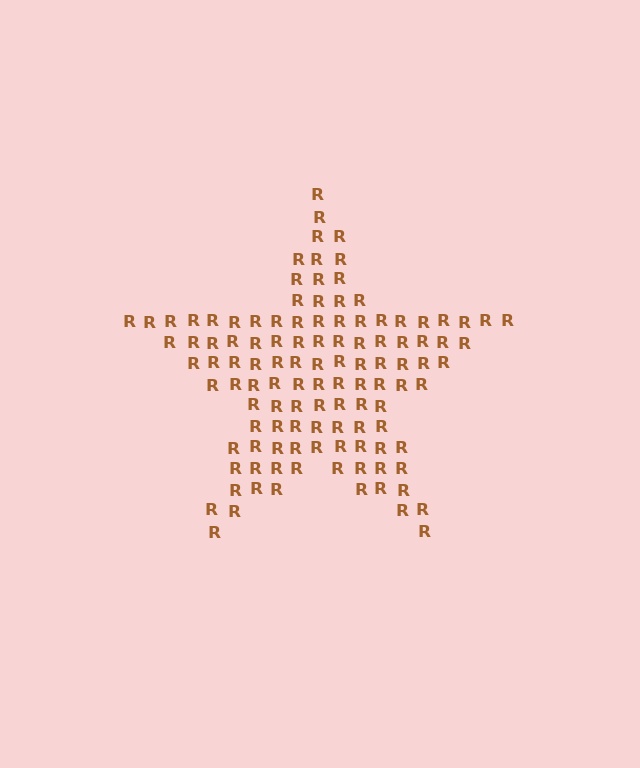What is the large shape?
The large shape is a star.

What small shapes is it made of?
It is made of small letter R's.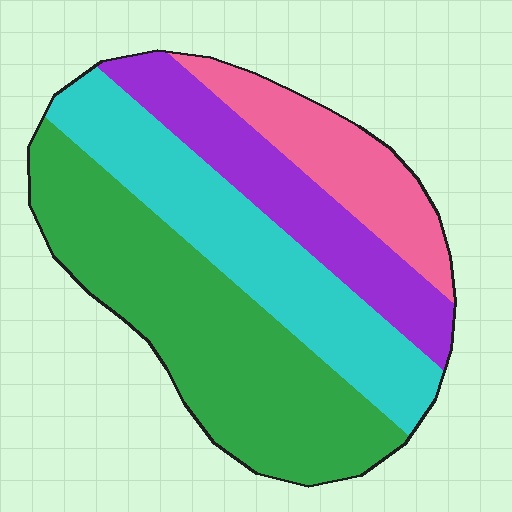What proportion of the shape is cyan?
Cyan covers 27% of the shape.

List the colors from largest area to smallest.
From largest to smallest: green, cyan, purple, pink.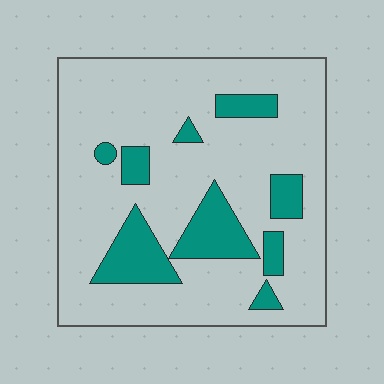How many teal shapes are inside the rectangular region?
9.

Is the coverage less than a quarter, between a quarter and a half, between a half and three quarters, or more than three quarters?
Less than a quarter.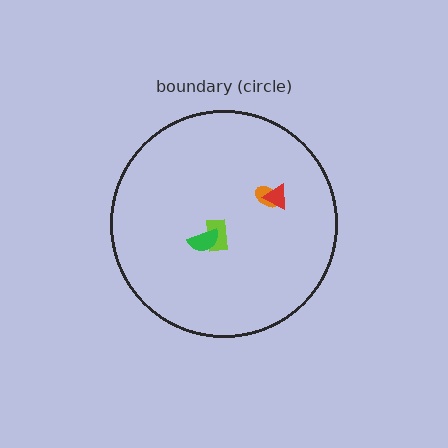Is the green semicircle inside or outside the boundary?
Inside.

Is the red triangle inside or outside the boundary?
Inside.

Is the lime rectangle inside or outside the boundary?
Inside.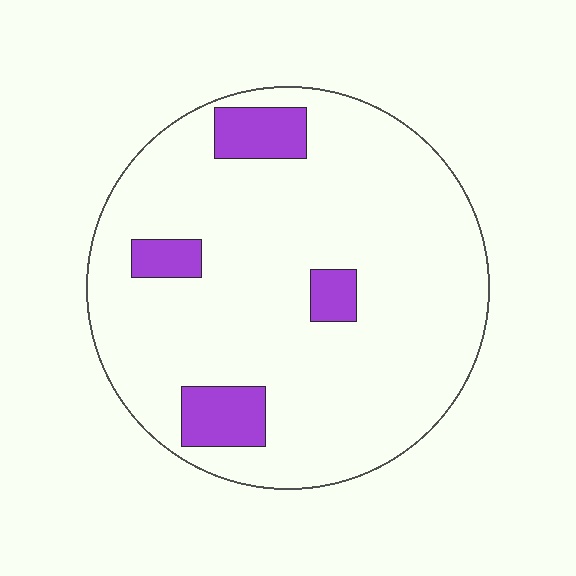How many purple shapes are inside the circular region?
4.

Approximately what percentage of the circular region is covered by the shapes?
Approximately 10%.